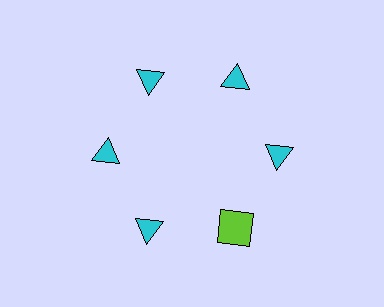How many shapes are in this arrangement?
There are 6 shapes arranged in a ring pattern.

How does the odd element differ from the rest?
It differs in both color (lime instead of cyan) and shape (square instead of triangle).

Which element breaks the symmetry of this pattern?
The lime square at roughly the 5 o'clock position breaks the symmetry. All other shapes are cyan triangles.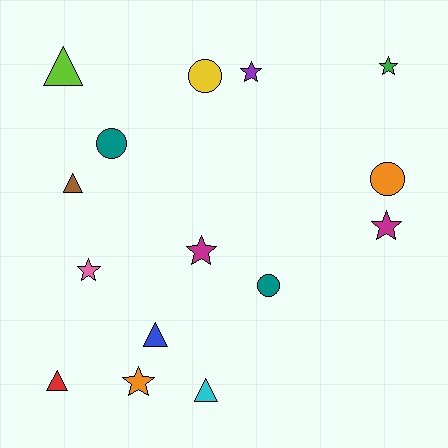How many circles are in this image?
There are 4 circles.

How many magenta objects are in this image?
There are 2 magenta objects.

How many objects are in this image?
There are 15 objects.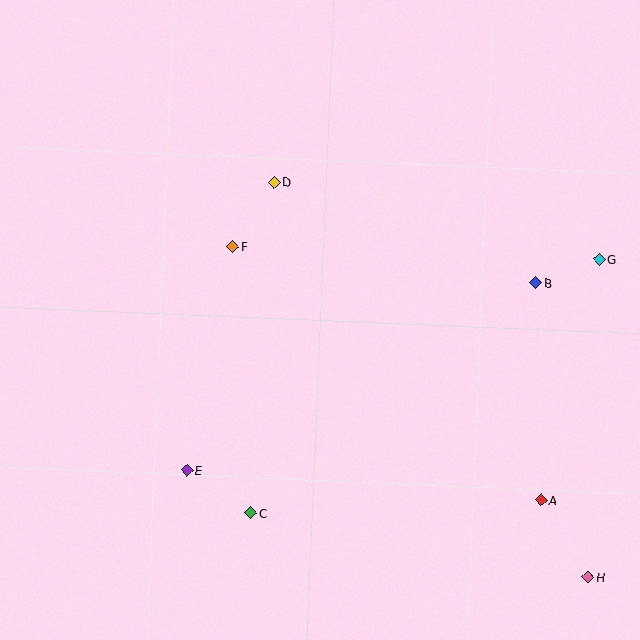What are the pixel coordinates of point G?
Point G is at (599, 260).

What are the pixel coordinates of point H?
Point H is at (588, 577).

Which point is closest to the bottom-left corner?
Point E is closest to the bottom-left corner.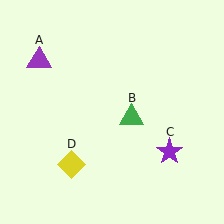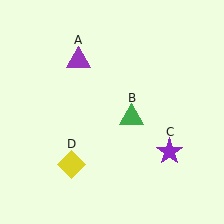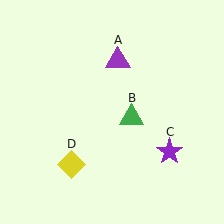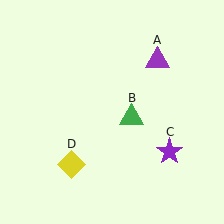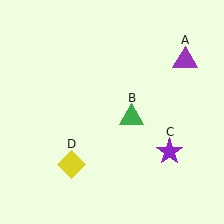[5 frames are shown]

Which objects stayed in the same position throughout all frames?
Green triangle (object B) and purple star (object C) and yellow diamond (object D) remained stationary.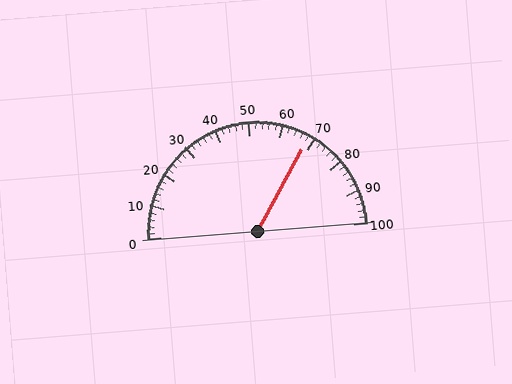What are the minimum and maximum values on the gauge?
The gauge ranges from 0 to 100.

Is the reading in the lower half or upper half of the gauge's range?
The reading is in the upper half of the range (0 to 100).